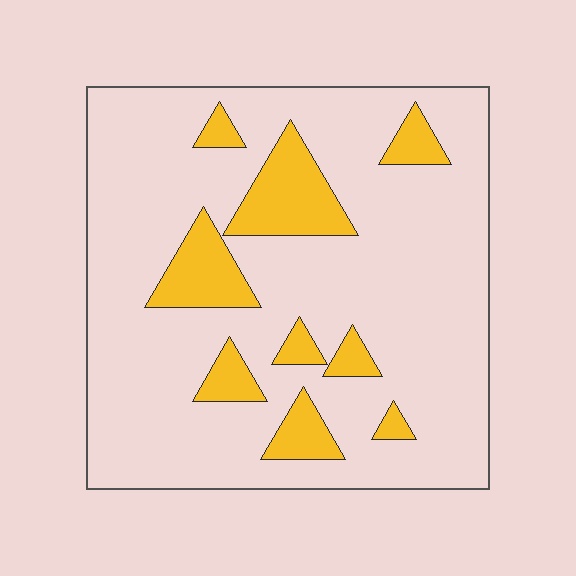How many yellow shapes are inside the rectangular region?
9.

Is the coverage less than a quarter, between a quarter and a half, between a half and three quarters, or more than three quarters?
Less than a quarter.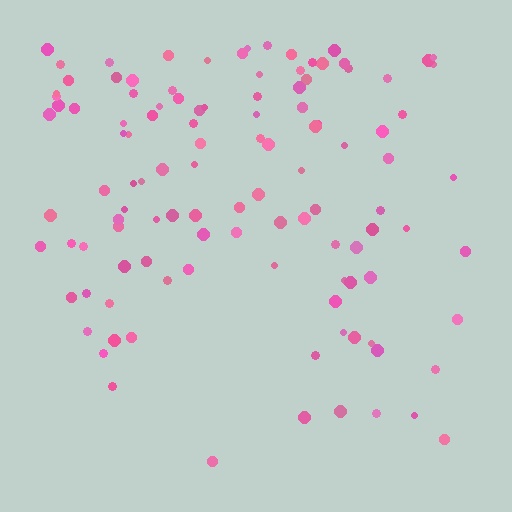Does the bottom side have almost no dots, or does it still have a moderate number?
Still a moderate number, just noticeably fewer than the top.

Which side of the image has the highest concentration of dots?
The top.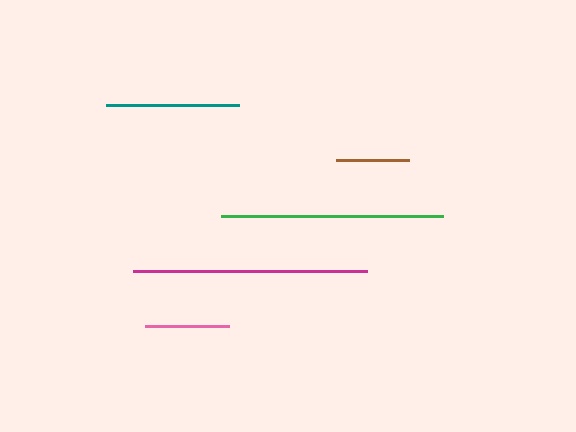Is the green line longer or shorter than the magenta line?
The magenta line is longer than the green line.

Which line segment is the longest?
The magenta line is the longest at approximately 235 pixels.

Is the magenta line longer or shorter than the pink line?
The magenta line is longer than the pink line.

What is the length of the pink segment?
The pink segment is approximately 84 pixels long.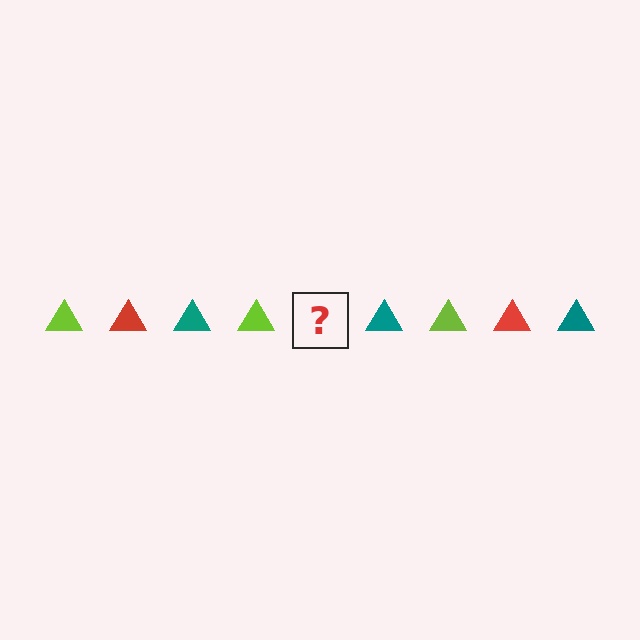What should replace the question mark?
The question mark should be replaced with a red triangle.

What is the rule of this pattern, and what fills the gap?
The rule is that the pattern cycles through lime, red, teal triangles. The gap should be filled with a red triangle.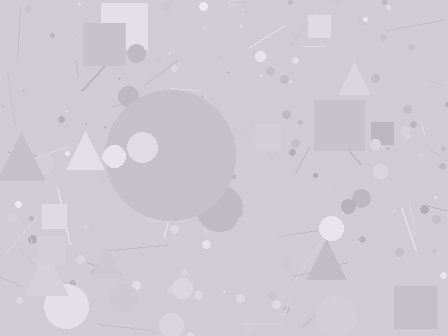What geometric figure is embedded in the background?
A circle is embedded in the background.